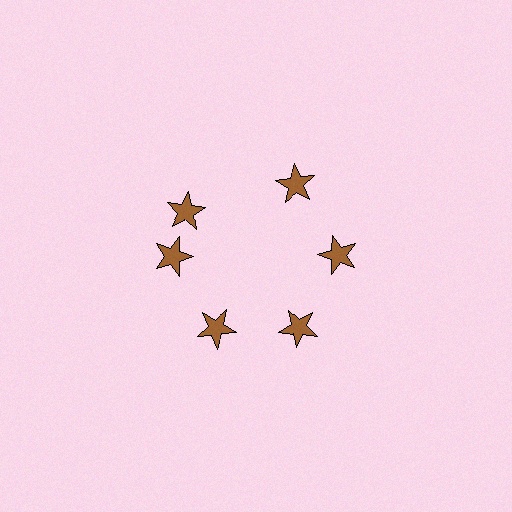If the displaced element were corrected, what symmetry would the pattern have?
It would have 6-fold rotational symmetry — the pattern would map onto itself every 60 degrees.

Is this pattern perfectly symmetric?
No. The 6 brown stars are arranged in a ring, but one element near the 11 o'clock position is rotated out of alignment along the ring, breaking the 6-fold rotational symmetry.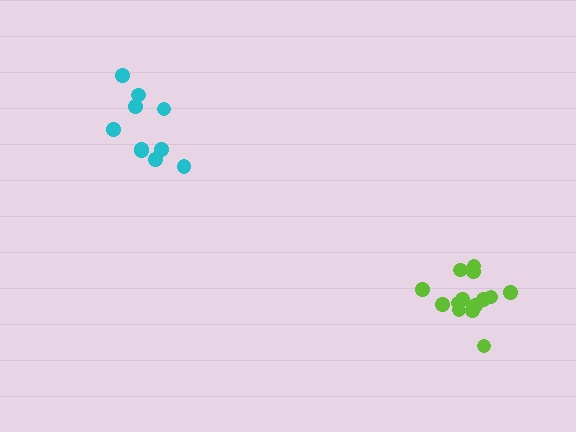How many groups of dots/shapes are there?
There are 2 groups.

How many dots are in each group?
Group 1: 10 dots, Group 2: 14 dots (24 total).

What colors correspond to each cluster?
The clusters are colored: cyan, lime.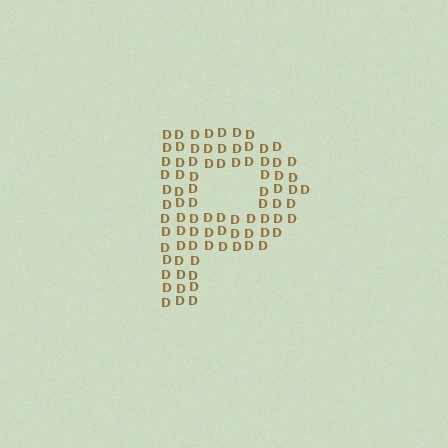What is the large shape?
The large shape is the letter P.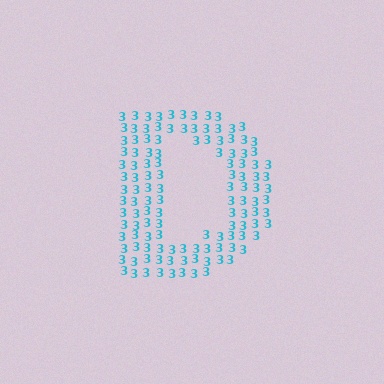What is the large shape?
The large shape is the letter D.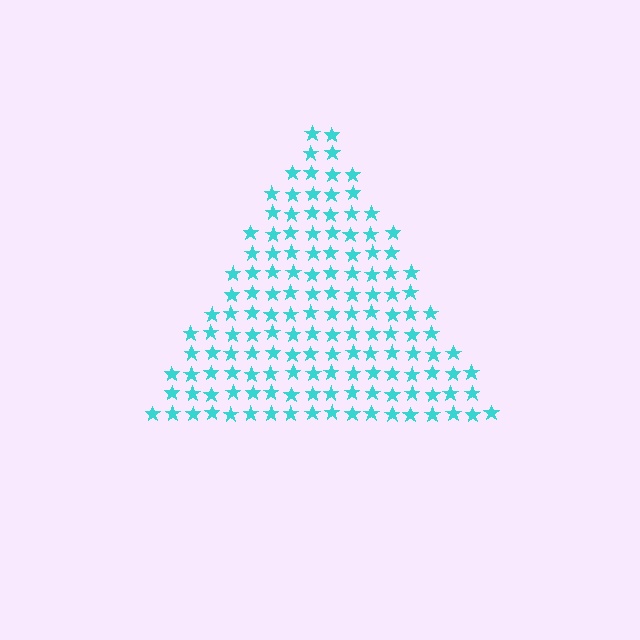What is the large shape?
The large shape is a triangle.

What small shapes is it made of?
It is made of small stars.